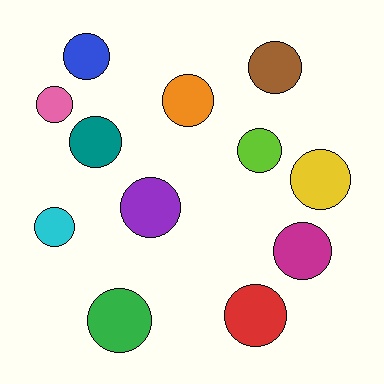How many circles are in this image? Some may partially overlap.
There are 12 circles.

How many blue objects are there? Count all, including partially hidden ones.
There is 1 blue object.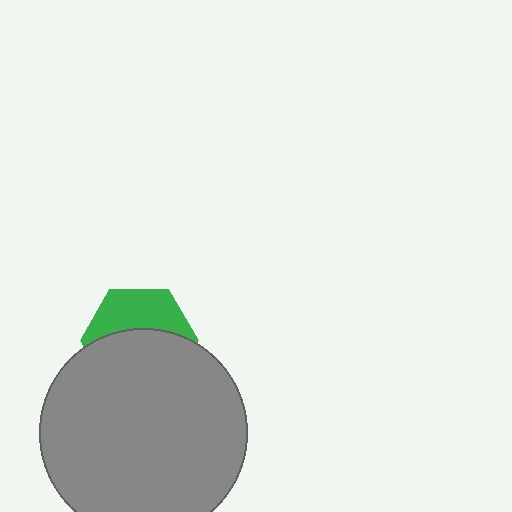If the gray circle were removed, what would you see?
You would see the complete green hexagon.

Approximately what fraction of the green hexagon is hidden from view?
Roughly 59% of the green hexagon is hidden behind the gray circle.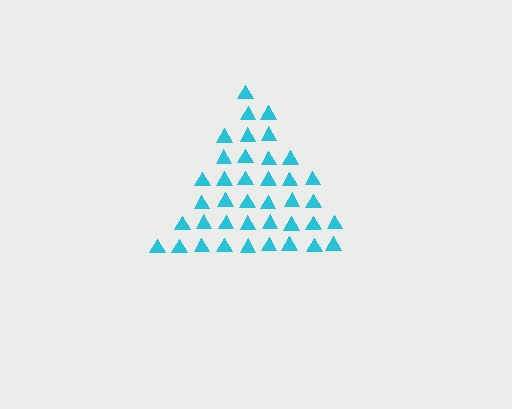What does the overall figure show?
The overall figure shows a triangle.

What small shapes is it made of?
It is made of small triangles.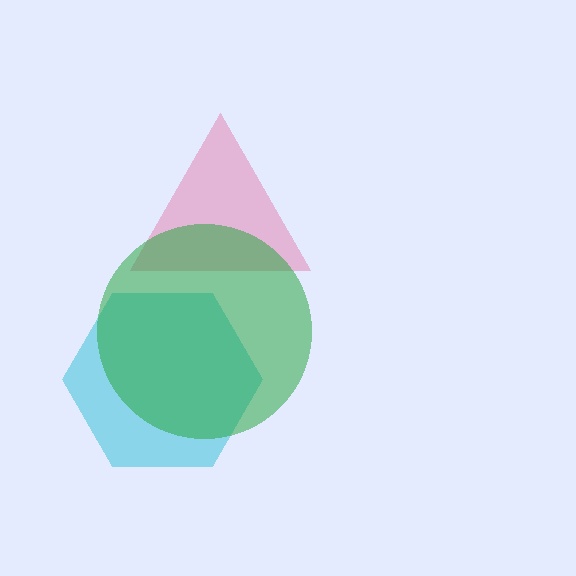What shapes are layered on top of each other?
The layered shapes are: a pink triangle, a cyan hexagon, a green circle.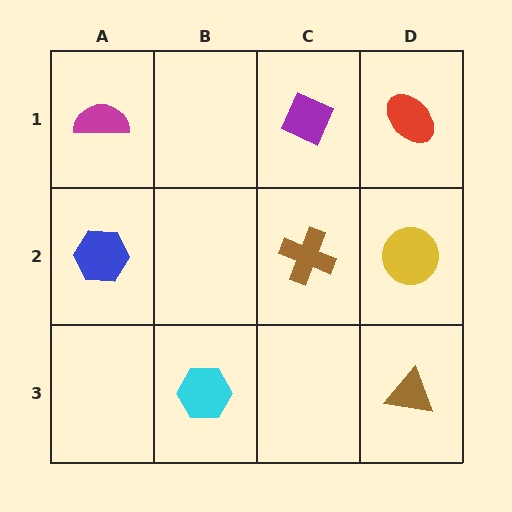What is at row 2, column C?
A brown cross.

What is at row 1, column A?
A magenta semicircle.